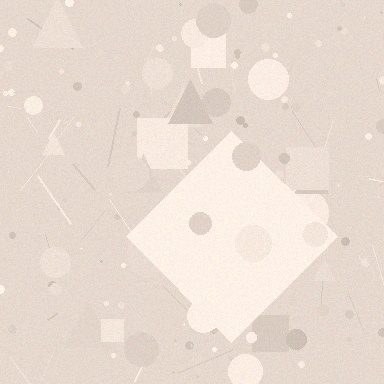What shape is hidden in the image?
A diamond is hidden in the image.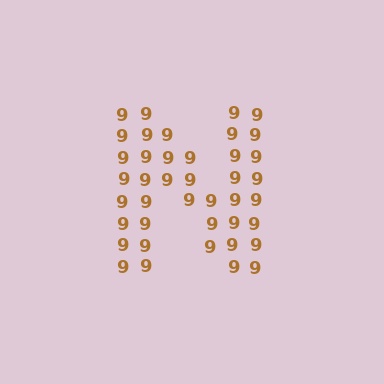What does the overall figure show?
The overall figure shows the letter N.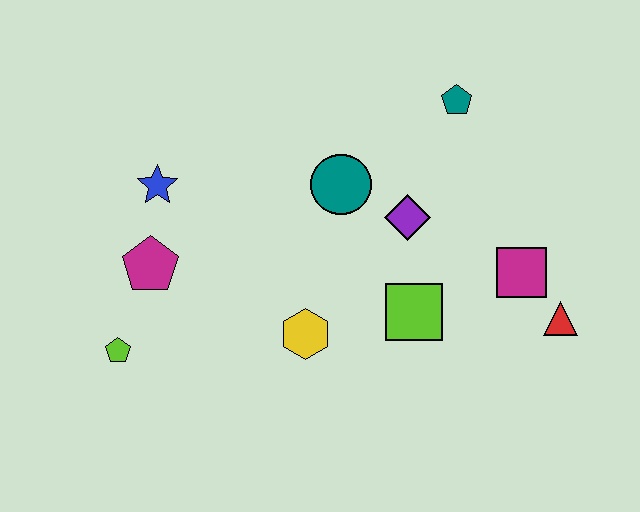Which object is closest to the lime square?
The purple diamond is closest to the lime square.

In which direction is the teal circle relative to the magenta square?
The teal circle is to the left of the magenta square.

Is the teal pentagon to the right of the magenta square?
No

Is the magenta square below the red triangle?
No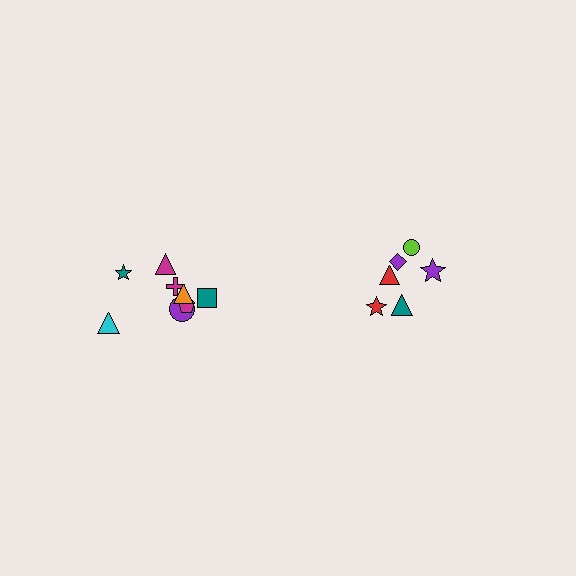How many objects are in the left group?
There are 8 objects.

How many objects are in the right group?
There are 6 objects.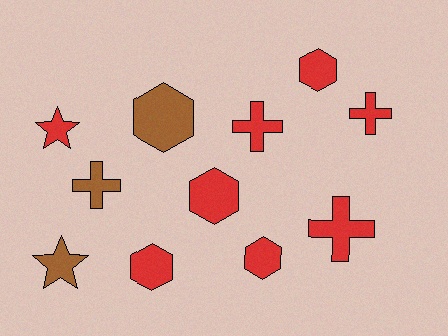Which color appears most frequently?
Red, with 8 objects.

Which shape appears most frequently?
Hexagon, with 5 objects.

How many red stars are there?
There is 1 red star.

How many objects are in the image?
There are 11 objects.